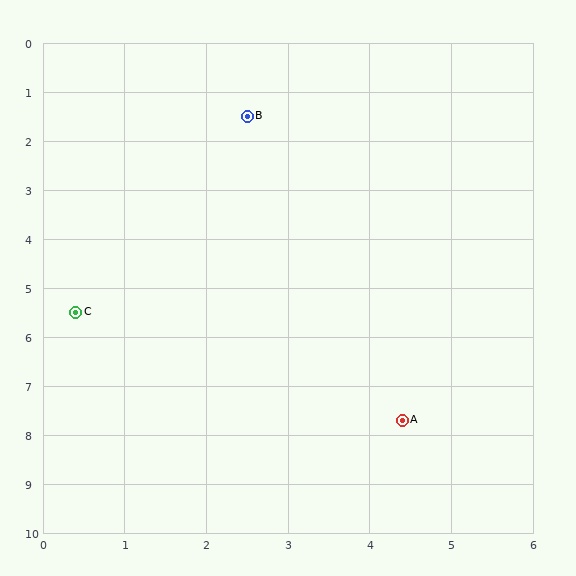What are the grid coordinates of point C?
Point C is at approximately (0.4, 5.5).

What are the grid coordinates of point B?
Point B is at approximately (2.5, 1.5).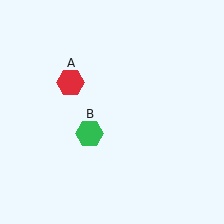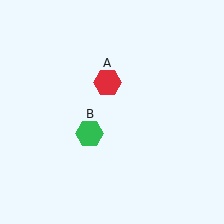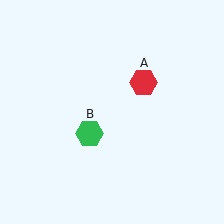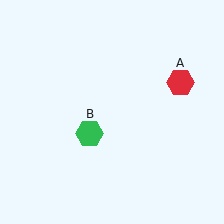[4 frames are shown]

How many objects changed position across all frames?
1 object changed position: red hexagon (object A).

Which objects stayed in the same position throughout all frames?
Green hexagon (object B) remained stationary.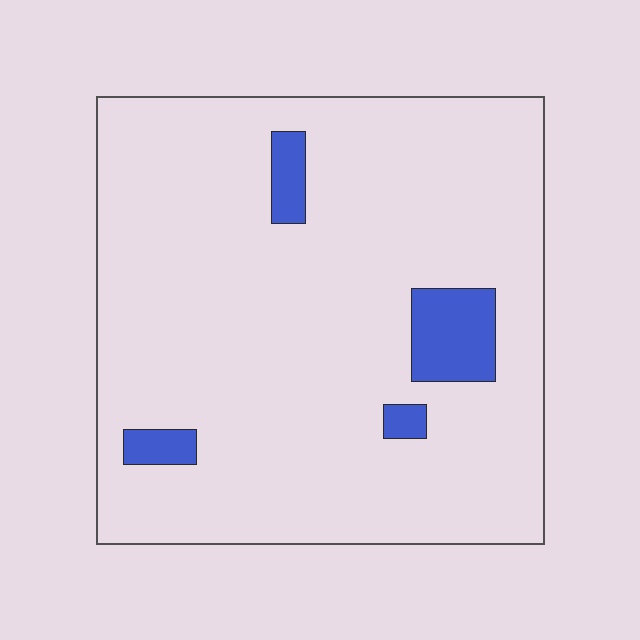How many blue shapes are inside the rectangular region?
4.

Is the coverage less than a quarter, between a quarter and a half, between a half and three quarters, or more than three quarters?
Less than a quarter.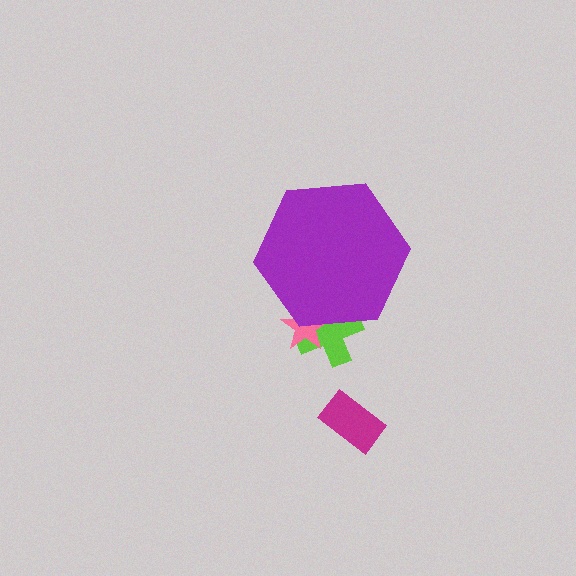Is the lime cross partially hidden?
Yes, the lime cross is partially hidden behind the purple hexagon.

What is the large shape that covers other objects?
A purple hexagon.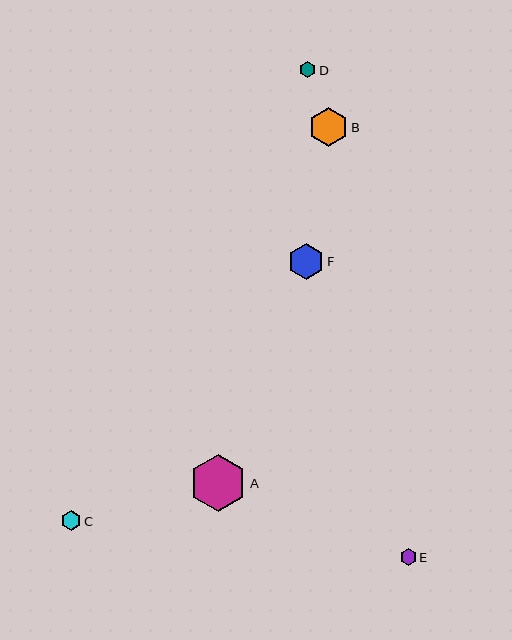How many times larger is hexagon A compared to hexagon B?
Hexagon A is approximately 1.5 times the size of hexagon B.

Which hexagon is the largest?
Hexagon A is the largest with a size of approximately 57 pixels.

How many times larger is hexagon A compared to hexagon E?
Hexagon A is approximately 3.5 times the size of hexagon E.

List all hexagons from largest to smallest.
From largest to smallest: A, B, F, C, E, D.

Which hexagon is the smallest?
Hexagon D is the smallest with a size of approximately 16 pixels.